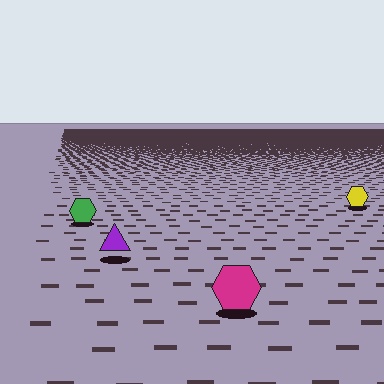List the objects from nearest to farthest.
From nearest to farthest: the magenta hexagon, the purple triangle, the green hexagon, the yellow hexagon.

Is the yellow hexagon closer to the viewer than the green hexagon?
No. The green hexagon is closer — you can tell from the texture gradient: the ground texture is coarser near it.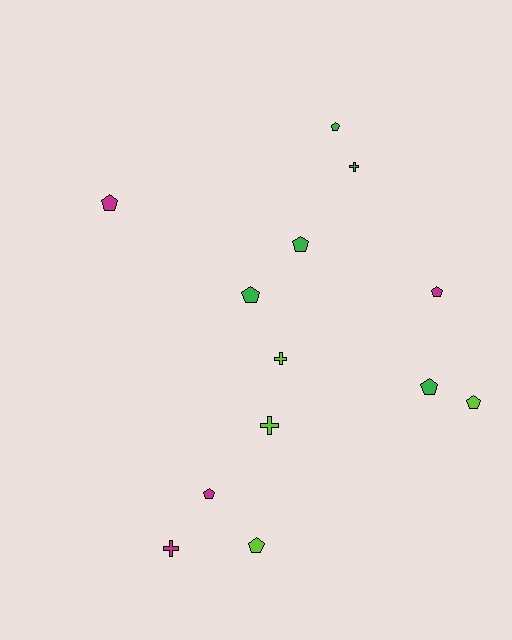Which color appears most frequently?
Green, with 5 objects.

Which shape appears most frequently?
Pentagon, with 9 objects.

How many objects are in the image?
There are 13 objects.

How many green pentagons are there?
There are 4 green pentagons.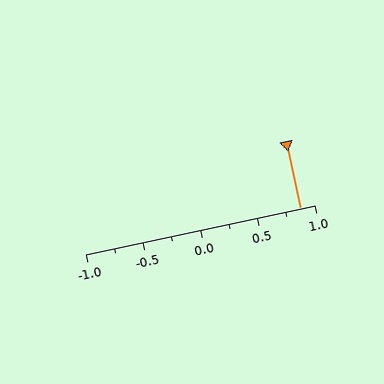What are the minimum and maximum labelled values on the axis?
The axis runs from -1.0 to 1.0.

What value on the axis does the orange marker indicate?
The marker indicates approximately 0.88.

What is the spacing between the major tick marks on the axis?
The major ticks are spaced 0.5 apart.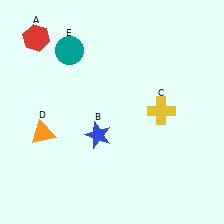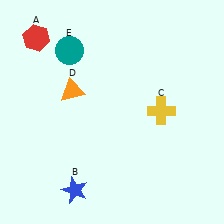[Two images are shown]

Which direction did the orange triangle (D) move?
The orange triangle (D) moved up.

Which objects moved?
The objects that moved are: the blue star (B), the orange triangle (D).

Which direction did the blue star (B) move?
The blue star (B) moved down.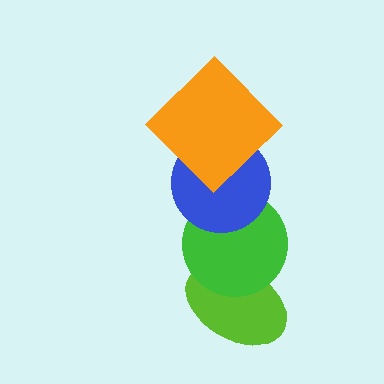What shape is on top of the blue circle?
The orange diamond is on top of the blue circle.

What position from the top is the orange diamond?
The orange diamond is 1st from the top.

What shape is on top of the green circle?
The blue circle is on top of the green circle.